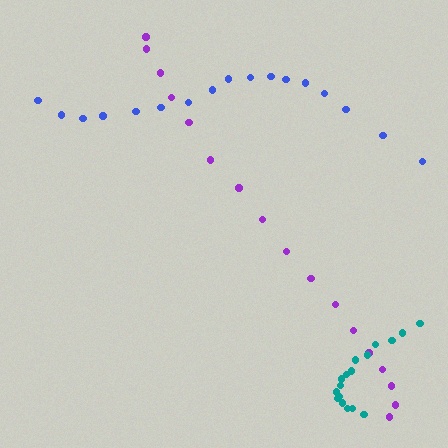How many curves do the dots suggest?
There are 3 distinct paths.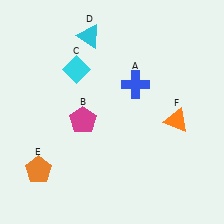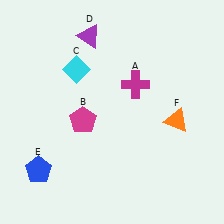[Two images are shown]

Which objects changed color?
A changed from blue to magenta. D changed from cyan to purple. E changed from orange to blue.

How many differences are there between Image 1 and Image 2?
There are 3 differences between the two images.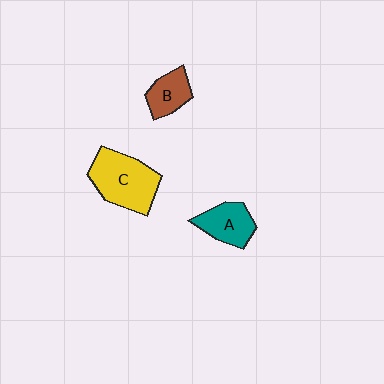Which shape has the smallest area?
Shape B (brown).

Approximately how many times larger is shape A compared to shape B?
Approximately 1.2 times.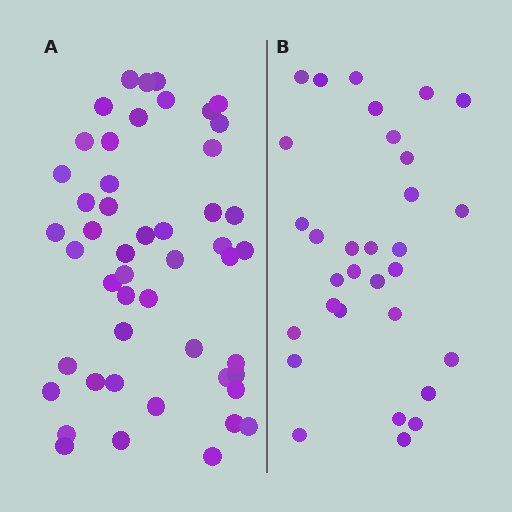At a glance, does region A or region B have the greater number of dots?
Region A (the left region) has more dots.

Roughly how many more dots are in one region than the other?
Region A has approximately 20 more dots than region B.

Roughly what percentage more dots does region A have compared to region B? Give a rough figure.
About 60% more.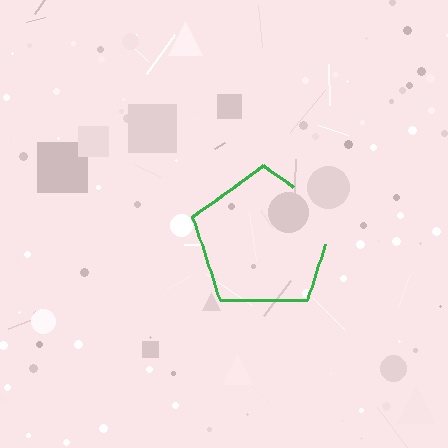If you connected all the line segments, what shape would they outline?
They would outline a pentagon.